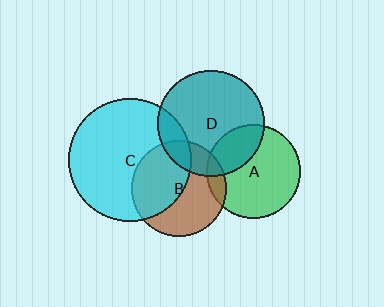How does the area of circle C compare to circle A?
Approximately 1.7 times.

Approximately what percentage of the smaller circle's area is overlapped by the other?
Approximately 45%.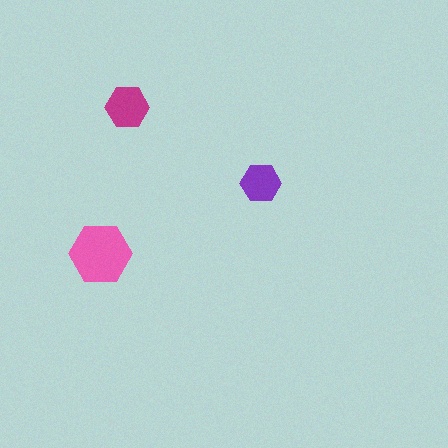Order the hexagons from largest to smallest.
the pink one, the magenta one, the purple one.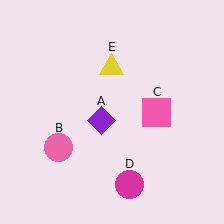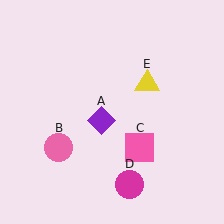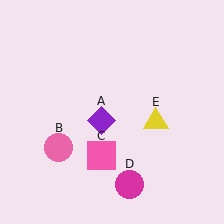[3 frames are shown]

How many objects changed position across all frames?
2 objects changed position: pink square (object C), yellow triangle (object E).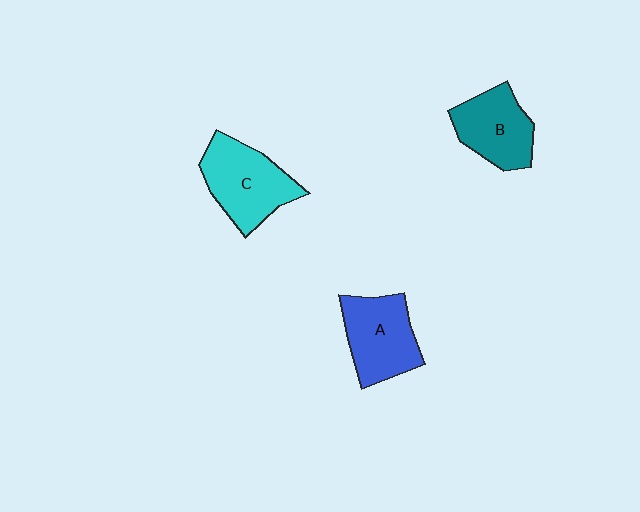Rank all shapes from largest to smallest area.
From largest to smallest: C (cyan), A (blue), B (teal).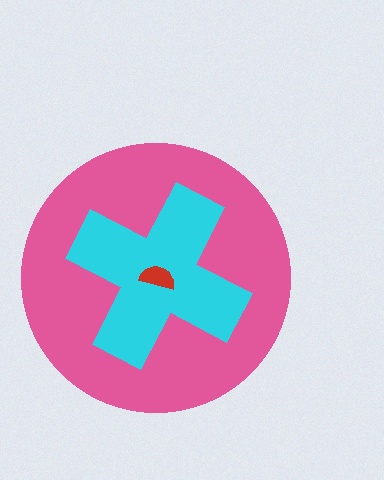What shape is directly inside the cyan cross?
The red semicircle.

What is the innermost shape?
The red semicircle.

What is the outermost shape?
The pink circle.